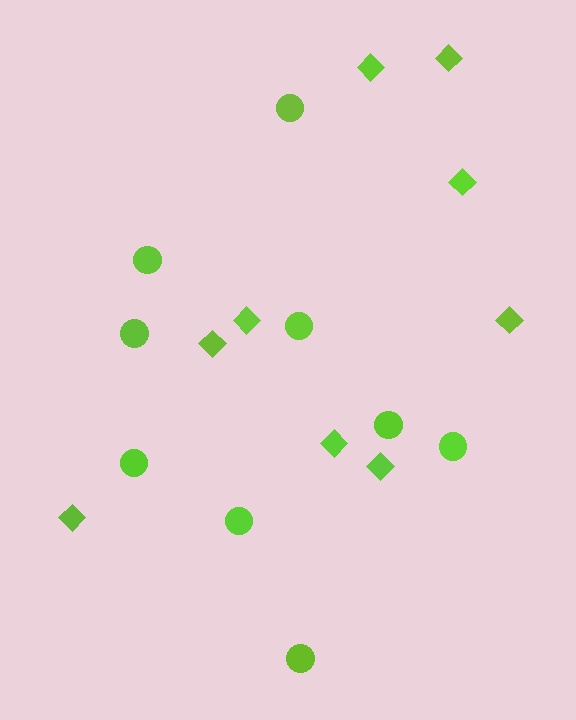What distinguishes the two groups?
There are 2 groups: one group of diamonds (9) and one group of circles (9).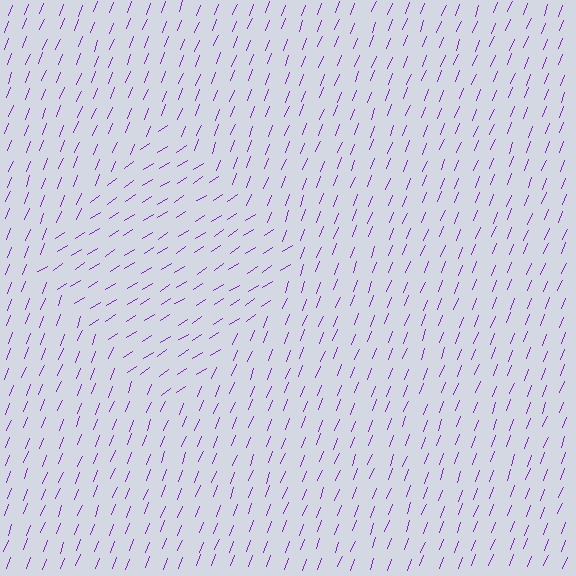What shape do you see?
I see a diamond.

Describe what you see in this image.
The image is filled with small purple line segments. A diamond region in the image has lines oriented differently from the surrounding lines, creating a visible texture boundary.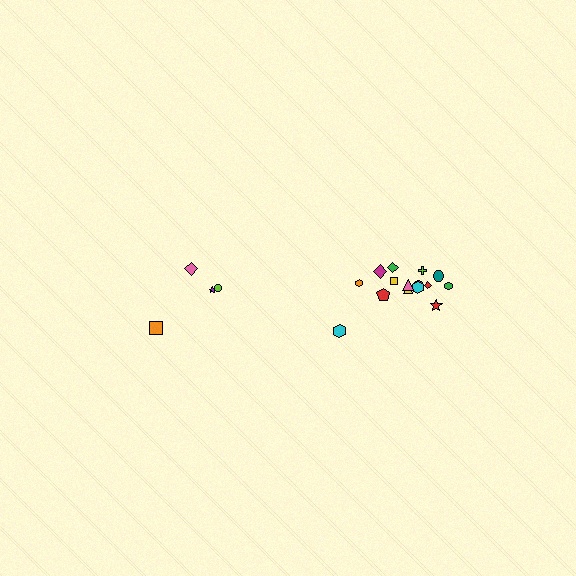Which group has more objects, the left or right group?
The right group.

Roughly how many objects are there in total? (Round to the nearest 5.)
Roughly 20 objects in total.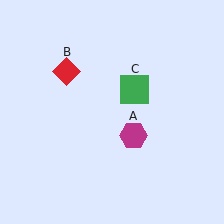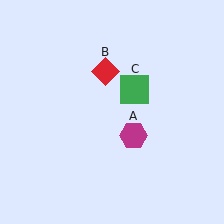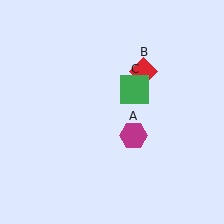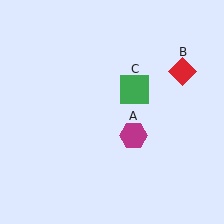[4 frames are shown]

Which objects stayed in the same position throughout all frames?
Magenta hexagon (object A) and green square (object C) remained stationary.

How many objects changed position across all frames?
1 object changed position: red diamond (object B).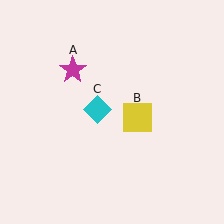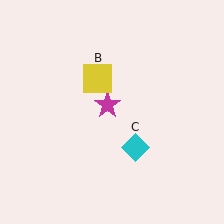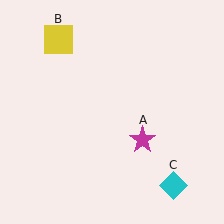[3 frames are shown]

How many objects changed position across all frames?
3 objects changed position: magenta star (object A), yellow square (object B), cyan diamond (object C).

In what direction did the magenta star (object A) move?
The magenta star (object A) moved down and to the right.